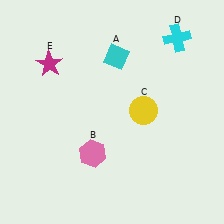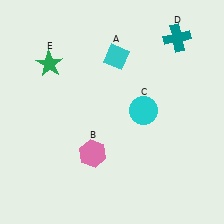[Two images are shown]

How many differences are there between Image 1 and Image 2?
There are 3 differences between the two images.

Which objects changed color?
C changed from yellow to cyan. D changed from cyan to teal. E changed from magenta to green.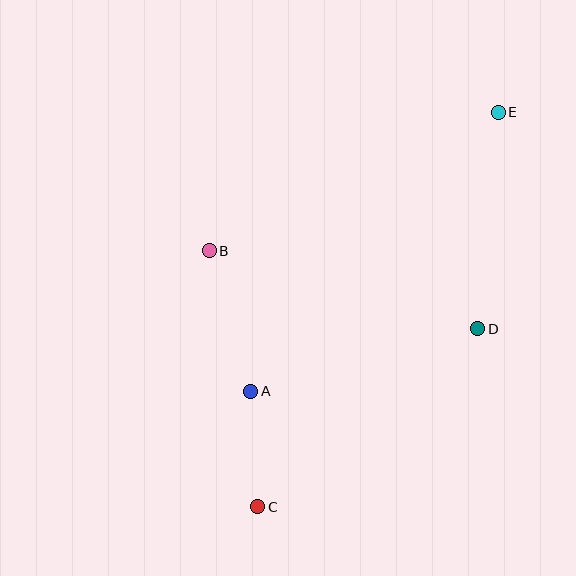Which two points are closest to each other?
Points A and C are closest to each other.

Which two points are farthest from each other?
Points C and E are farthest from each other.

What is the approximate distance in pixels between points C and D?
The distance between C and D is approximately 283 pixels.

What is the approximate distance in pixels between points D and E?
The distance between D and E is approximately 217 pixels.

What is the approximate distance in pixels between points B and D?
The distance between B and D is approximately 279 pixels.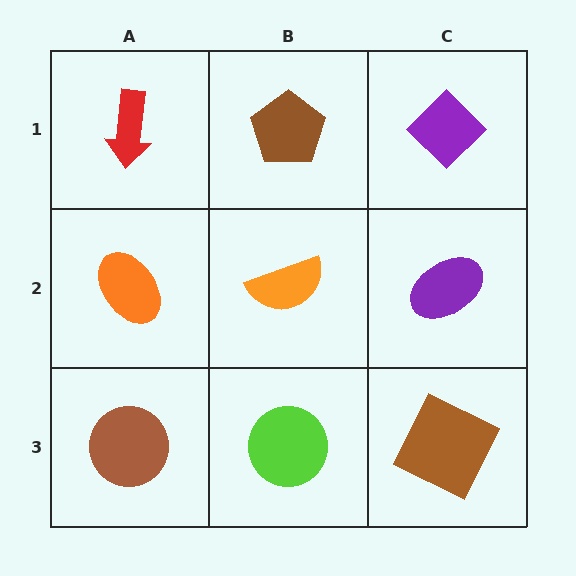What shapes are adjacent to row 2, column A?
A red arrow (row 1, column A), a brown circle (row 3, column A), an orange semicircle (row 2, column B).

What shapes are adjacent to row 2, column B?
A brown pentagon (row 1, column B), a lime circle (row 3, column B), an orange ellipse (row 2, column A), a purple ellipse (row 2, column C).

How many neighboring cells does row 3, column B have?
3.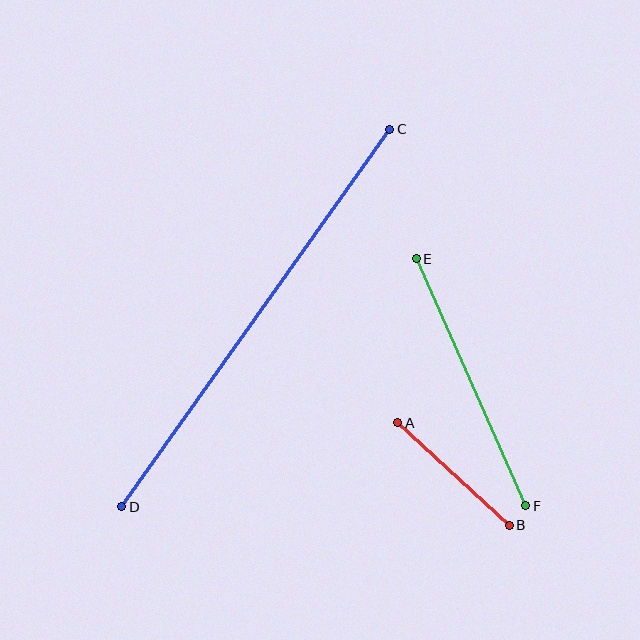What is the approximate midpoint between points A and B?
The midpoint is at approximately (453, 474) pixels.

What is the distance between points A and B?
The distance is approximately 152 pixels.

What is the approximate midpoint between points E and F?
The midpoint is at approximately (471, 382) pixels.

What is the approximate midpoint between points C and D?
The midpoint is at approximately (256, 318) pixels.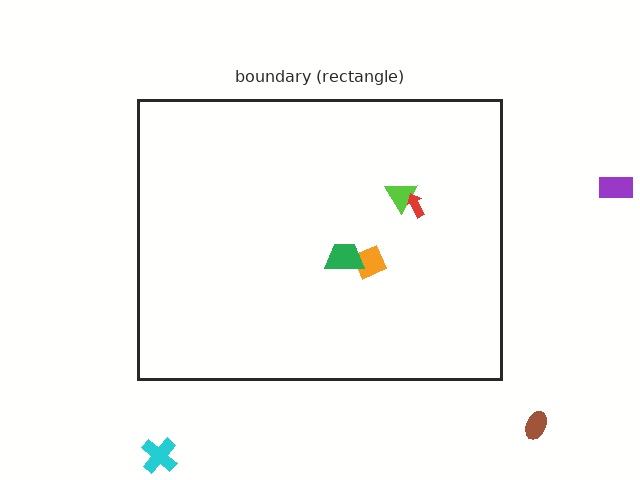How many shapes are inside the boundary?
4 inside, 3 outside.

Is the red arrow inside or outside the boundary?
Inside.